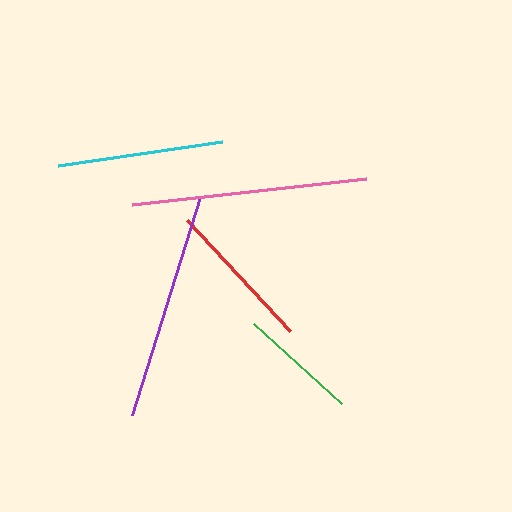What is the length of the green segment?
The green segment is approximately 119 pixels long.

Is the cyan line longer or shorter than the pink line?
The pink line is longer than the cyan line.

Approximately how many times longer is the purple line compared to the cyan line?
The purple line is approximately 1.4 times the length of the cyan line.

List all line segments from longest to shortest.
From longest to shortest: pink, purple, cyan, red, green.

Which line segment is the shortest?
The green line is the shortest at approximately 119 pixels.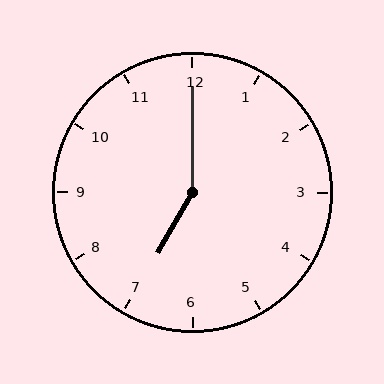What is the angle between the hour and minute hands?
Approximately 150 degrees.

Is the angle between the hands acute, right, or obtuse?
It is obtuse.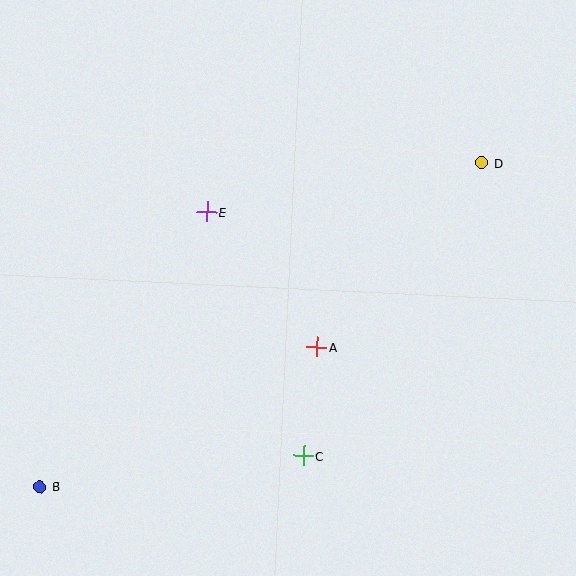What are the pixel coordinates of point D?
Point D is at (482, 163).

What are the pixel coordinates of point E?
Point E is at (207, 212).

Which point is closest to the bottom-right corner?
Point C is closest to the bottom-right corner.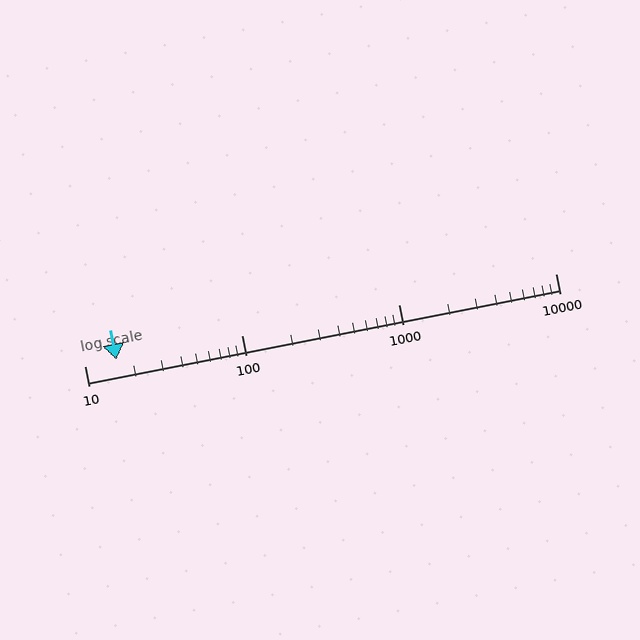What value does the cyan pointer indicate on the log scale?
The pointer indicates approximately 16.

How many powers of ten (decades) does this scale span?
The scale spans 3 decades, from 10 to 10000.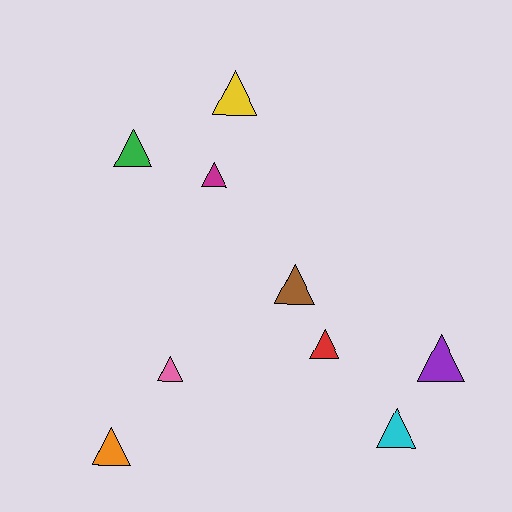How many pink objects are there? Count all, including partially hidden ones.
There is 1 pink object.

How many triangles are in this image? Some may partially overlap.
There are 9 triangles.